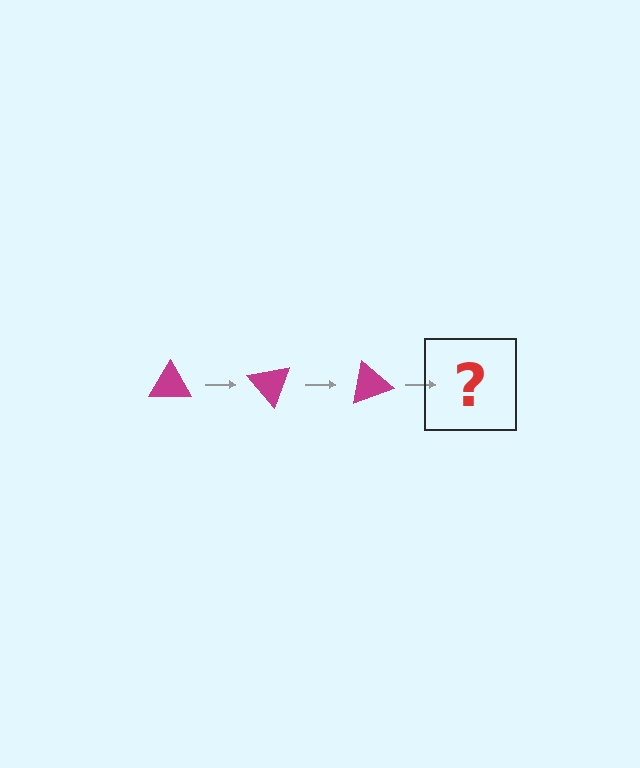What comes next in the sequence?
The next element should be a magenta triangle rotated 150 degrees.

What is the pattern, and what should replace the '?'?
The pattern is that the triangle rotates 50 degrees each step. The '?' should be a magenta triangle rotated 150 degrees.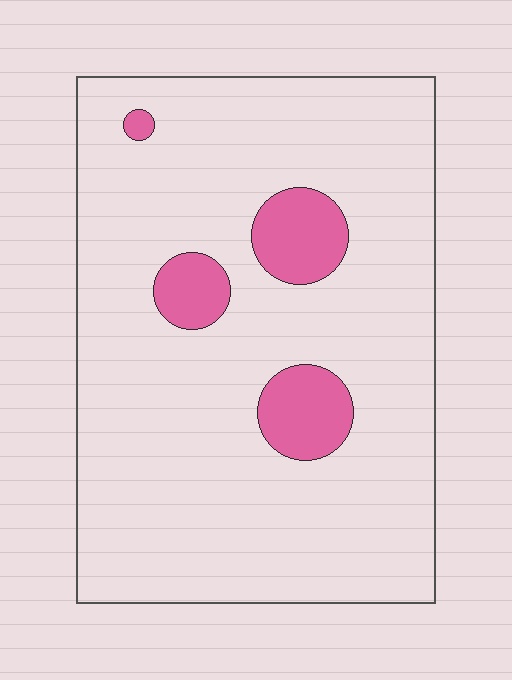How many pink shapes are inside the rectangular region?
4.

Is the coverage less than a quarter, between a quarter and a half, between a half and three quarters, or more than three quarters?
Less than a quarter.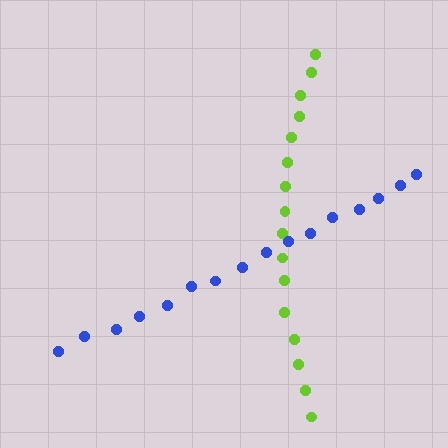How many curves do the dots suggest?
There are 2 distinct paths.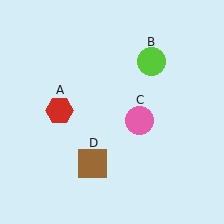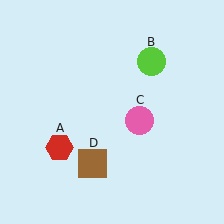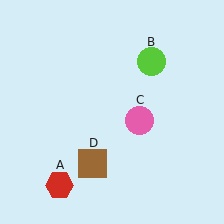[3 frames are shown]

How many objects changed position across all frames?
1 object changed position: red hexagon (object A).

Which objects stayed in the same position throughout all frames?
Lime circle (object B) and pink circle (object C) and brown square (object D) remained stationary.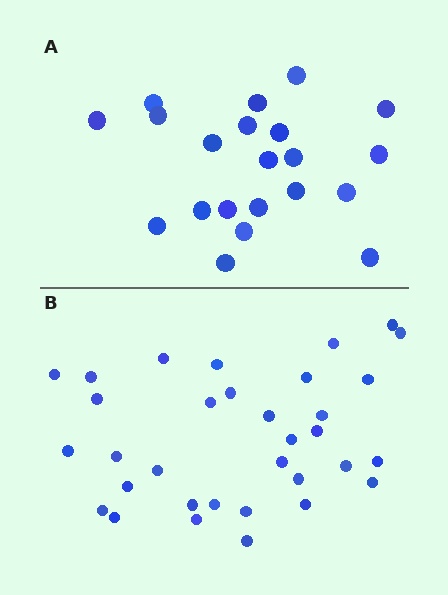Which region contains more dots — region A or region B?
Region B (the bottom region) has more dots.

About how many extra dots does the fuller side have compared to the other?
Region B has roughly 12 or so more dots than region A.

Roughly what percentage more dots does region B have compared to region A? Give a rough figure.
About 55% more.